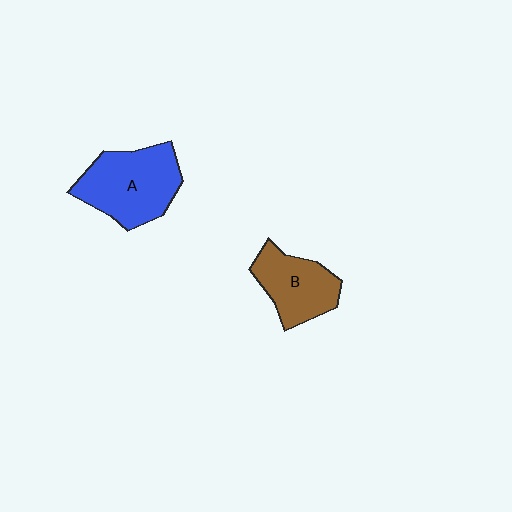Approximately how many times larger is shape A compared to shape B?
Approximately 1.4 times.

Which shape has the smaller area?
Shape B (brown).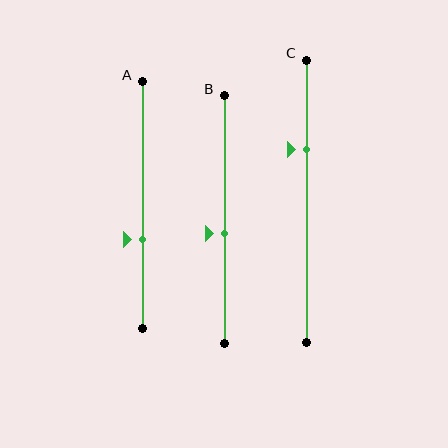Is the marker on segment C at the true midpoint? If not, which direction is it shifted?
No, the marker on segment C is shifted upward by about 18% of the segment length.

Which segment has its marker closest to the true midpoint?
Segment B has its marker closest to the true midpoint.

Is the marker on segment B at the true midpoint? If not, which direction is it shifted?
No, the marker on segment B is shifted downward by about 6% of the segment length.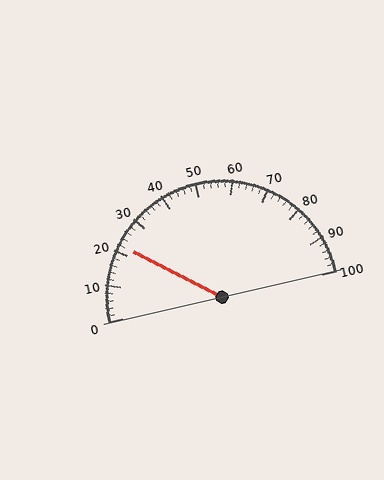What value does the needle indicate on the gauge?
The needle indicates approximately 22.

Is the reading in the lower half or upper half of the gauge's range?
The reading is in the lower half of the range (0 to 100).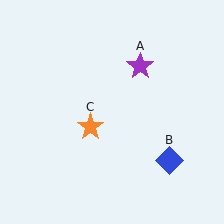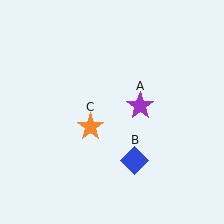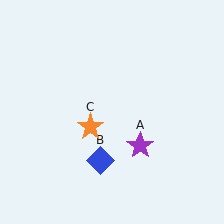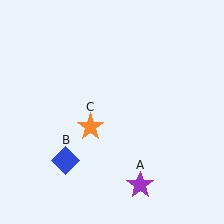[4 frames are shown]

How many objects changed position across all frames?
2 objects changed position: purple star (object A), blue diamond (object B).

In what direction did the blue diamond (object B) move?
The blue diamond (object B) moved left.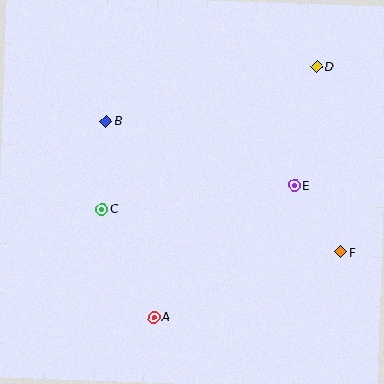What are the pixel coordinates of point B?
Point B is at (106, 121).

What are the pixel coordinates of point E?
Point E is at (295, 185).